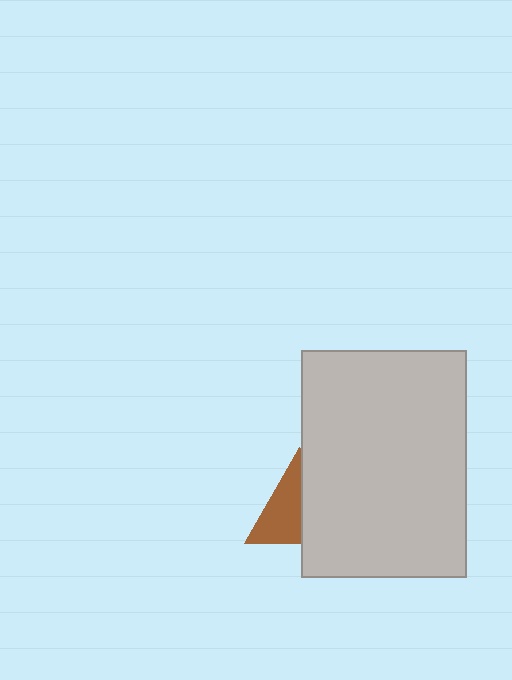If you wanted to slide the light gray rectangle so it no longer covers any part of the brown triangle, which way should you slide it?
Slide it right — that is the most direct way to separate the two shapes.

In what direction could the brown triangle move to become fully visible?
The brown triangle could move left. That would shift it out from behind the light gray rectangle entirely.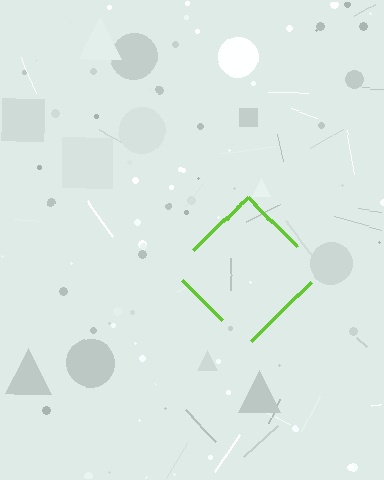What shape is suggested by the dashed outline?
The dashed outline suggests a diamond.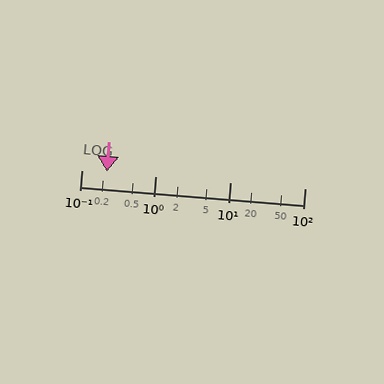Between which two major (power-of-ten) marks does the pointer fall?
The pointer is between 0.1 and 1.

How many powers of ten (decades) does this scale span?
The scale spans 3 decades, from 0.1 to 100.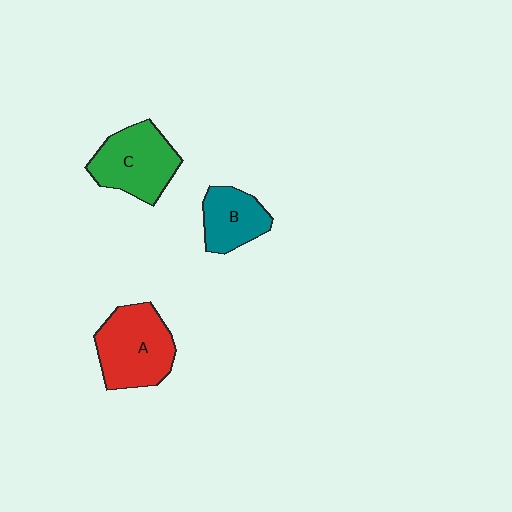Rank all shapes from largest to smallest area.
From largest to smallest: A (red), C (green), B (teal).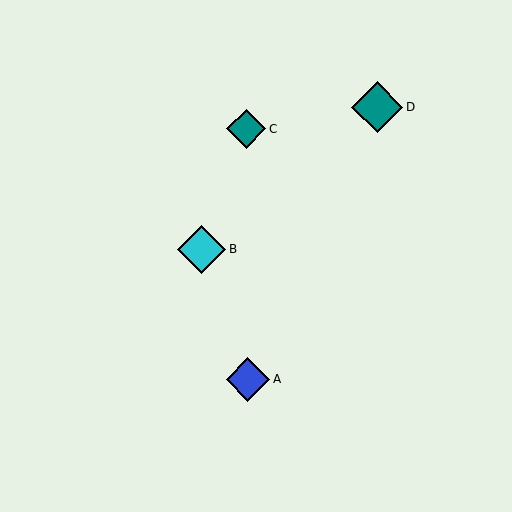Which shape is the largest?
The teal diamond (labeled D) is the largest.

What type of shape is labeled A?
Shape A is a blue diamond.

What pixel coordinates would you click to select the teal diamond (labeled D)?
Click at (377, 107) to select the teal diamond D.